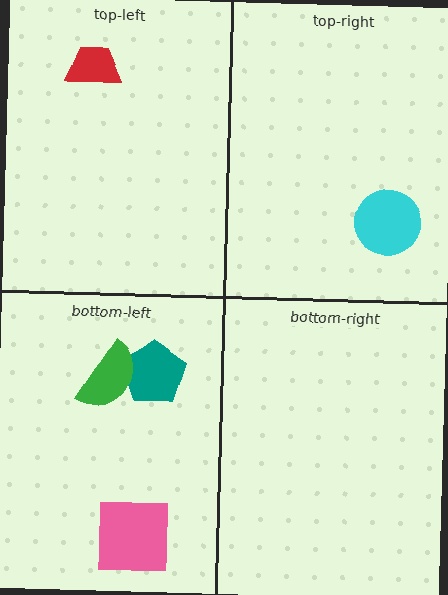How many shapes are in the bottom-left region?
3.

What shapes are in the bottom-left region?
The teal pentagon, the pink square, the green semicircle.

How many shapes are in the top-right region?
1.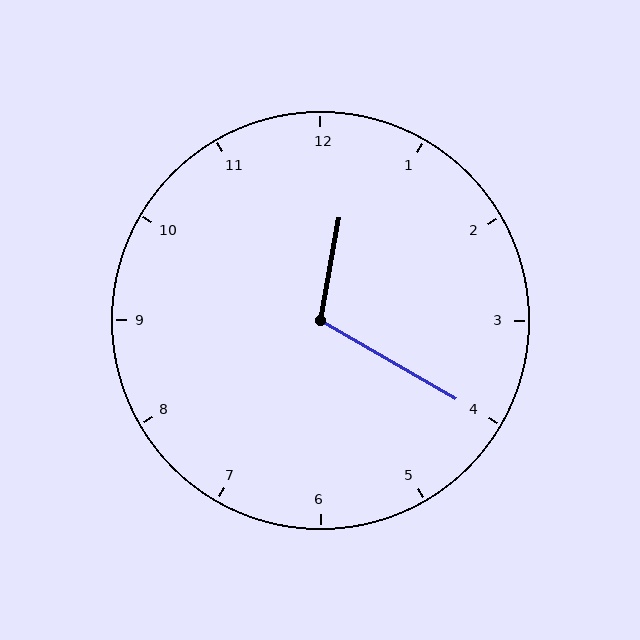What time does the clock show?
12:20.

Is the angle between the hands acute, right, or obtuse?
It is obtuse.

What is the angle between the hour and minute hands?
Approximately 110 degrees.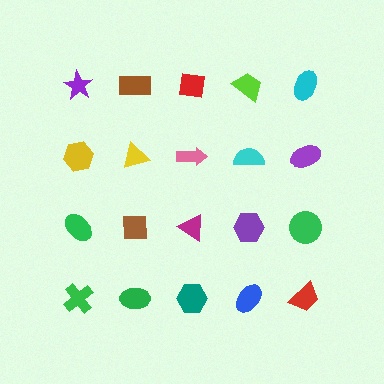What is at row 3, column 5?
A green circle.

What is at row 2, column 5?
A purple ellipse.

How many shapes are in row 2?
5 shapes.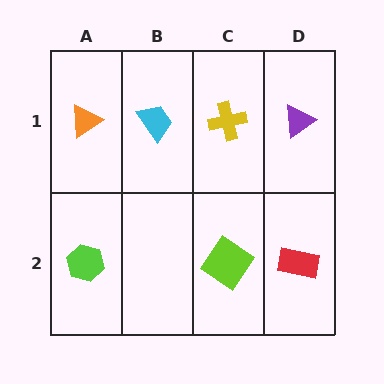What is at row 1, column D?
A purple triangle.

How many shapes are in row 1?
4 shapes.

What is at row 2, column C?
A lime diamond.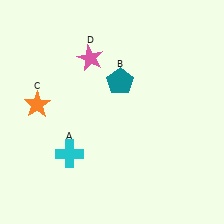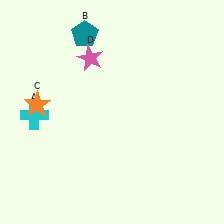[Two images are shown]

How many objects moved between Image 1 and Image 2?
2 objects moved between the two images.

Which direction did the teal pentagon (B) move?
The teal pentagon (B) moved up.